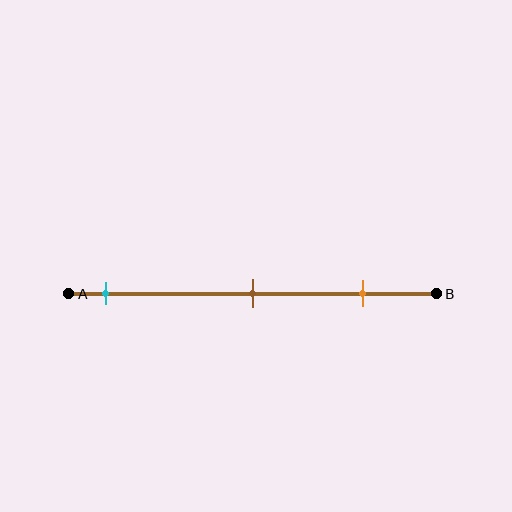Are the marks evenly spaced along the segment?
Yes, the marks are approximately evenly spaced.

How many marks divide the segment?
There are 3 marks dividing the segment.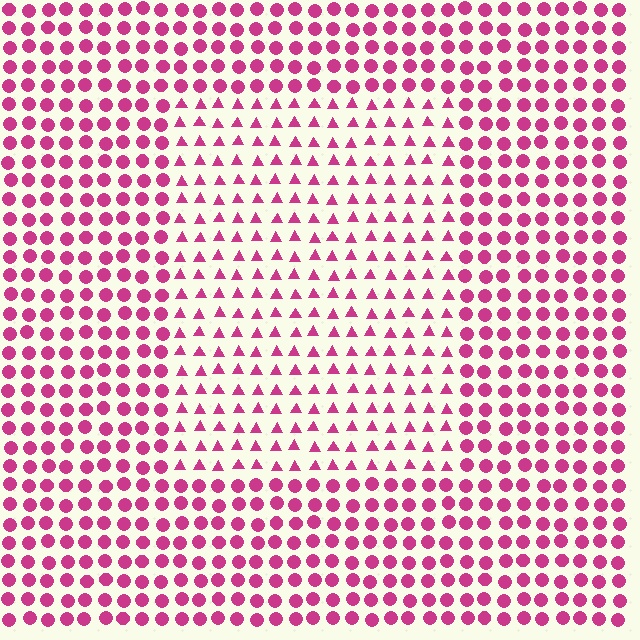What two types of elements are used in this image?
The image uses triangles inside the rectangle region and circles outside it.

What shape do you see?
I see a rectangle.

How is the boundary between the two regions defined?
The boundary is defined by a change in element shape: triangles inside vs. circles outside. All elements share the same color and spacing.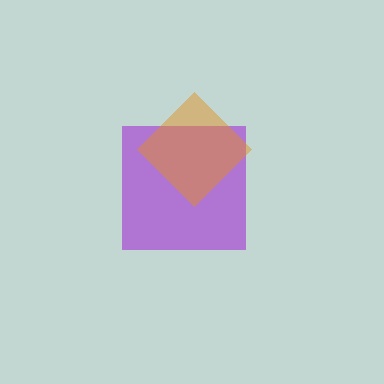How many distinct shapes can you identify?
There are 2 distinct shapes: a purple square, an orange diamond.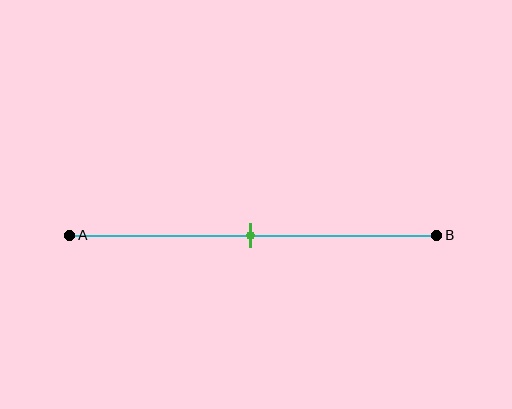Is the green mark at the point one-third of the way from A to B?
No, the mark is at about 50% from A, not at the 33% one-third point.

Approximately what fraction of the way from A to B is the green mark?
The green mark is approximately 50% of the way from A to B.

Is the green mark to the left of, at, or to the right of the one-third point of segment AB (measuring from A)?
The green mark is to the right of the one-third point of segment AB.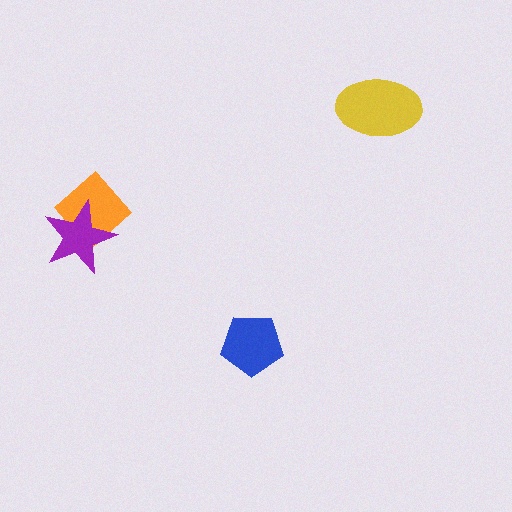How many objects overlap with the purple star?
1 object overlaps with the purple star.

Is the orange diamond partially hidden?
Yes, it is partially covered by another shape.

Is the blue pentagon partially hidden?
No, no other shape covers it.